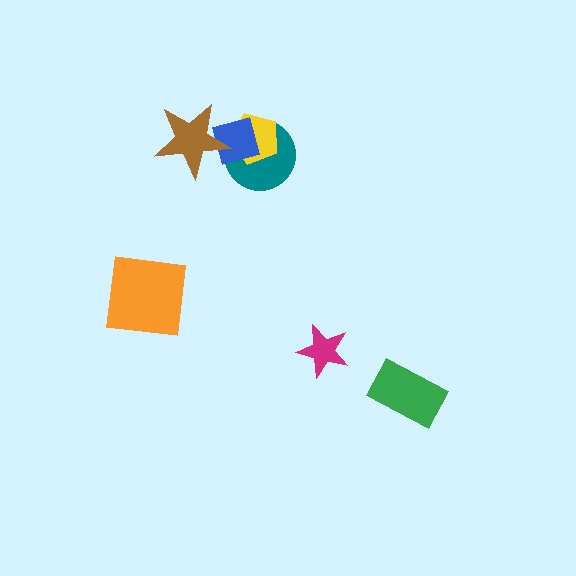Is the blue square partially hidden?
Yes, it is partially covered by another shape.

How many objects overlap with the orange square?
0 objects overlap with the orange square.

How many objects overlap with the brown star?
1 object overlaps with the brown star.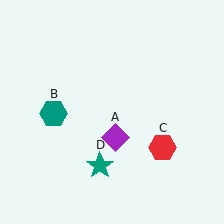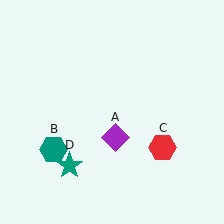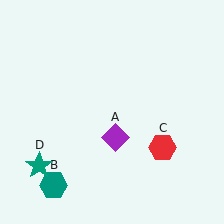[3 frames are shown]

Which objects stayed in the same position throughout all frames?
Purple diamond (object A) and red hexagon (object C) remained stationary.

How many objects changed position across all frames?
2 objects changed position: teal hexagon (object B), teal star (object D).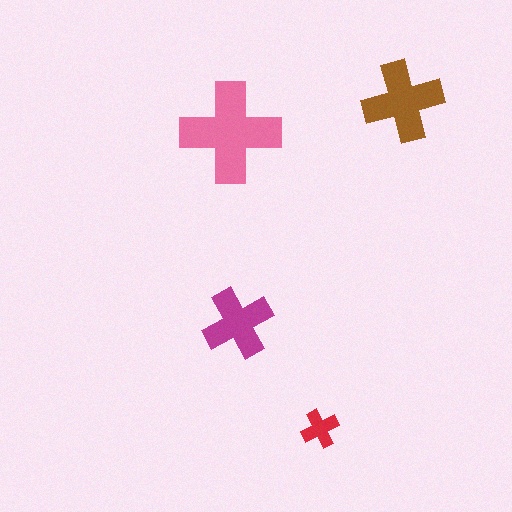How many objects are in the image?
There are 4 objects in the image.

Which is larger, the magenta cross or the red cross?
The magenta one.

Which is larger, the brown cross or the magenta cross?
The brown one.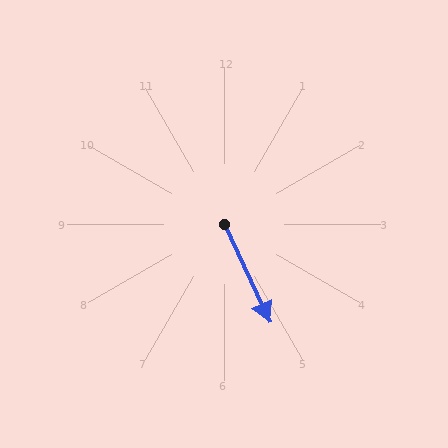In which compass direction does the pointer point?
Southeast.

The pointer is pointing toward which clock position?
Roughly 5 o'clock.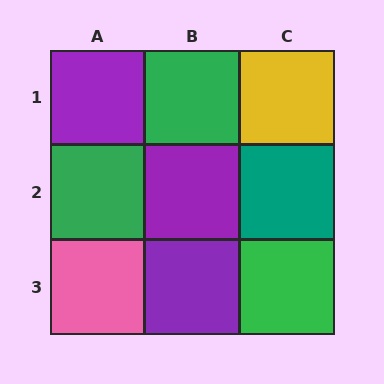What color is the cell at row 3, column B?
Purple.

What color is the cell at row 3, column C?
Green.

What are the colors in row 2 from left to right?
Green, purple, teal.